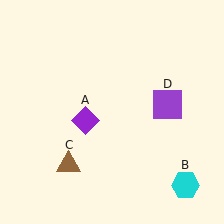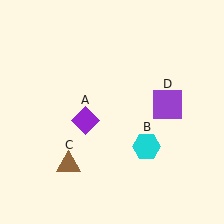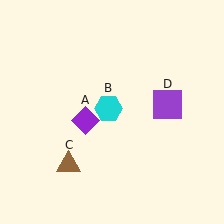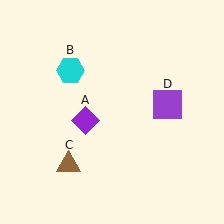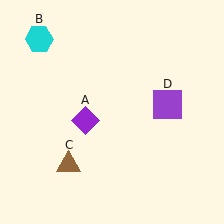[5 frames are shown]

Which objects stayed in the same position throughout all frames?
Purple diamond (object A) and brown triangle (object C) and purple square (object D) remained stationary.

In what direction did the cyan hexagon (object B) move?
The cyan hexagon (object B) moved up and to the left.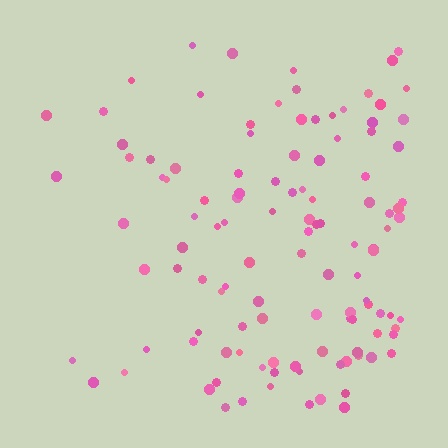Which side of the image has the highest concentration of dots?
The right.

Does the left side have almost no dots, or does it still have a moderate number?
Still a moderate number, just noticeably fewer than the right.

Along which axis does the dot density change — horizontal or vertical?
Horizontal.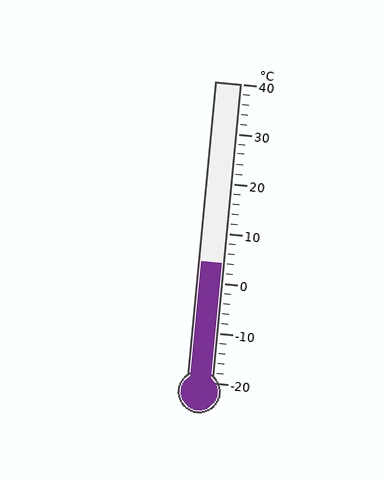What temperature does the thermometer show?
The thermometer shows approximately 4°C.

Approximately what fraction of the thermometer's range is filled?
The thermometer is filled to approximately 40% of its range.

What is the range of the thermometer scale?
The thermometer scale ranges from -20°C to 40°C.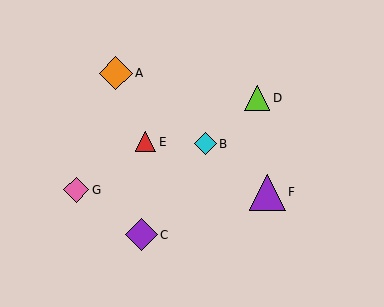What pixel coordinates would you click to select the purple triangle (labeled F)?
Click at (267, 193) to select the purple triangle F.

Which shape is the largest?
The purple triangle (labeled F) is the largest.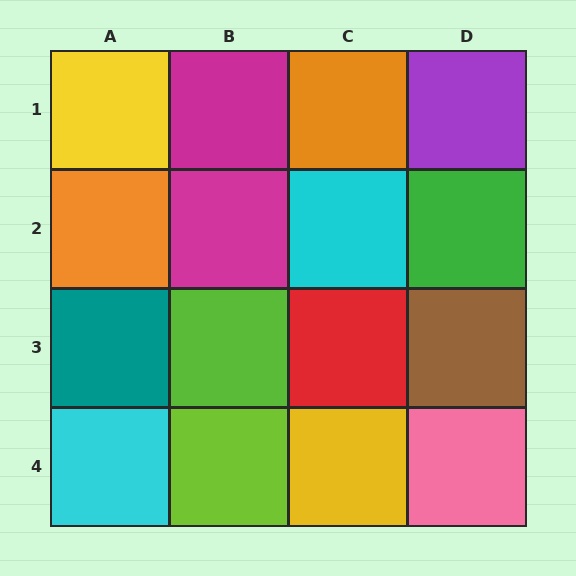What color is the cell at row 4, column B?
Lime.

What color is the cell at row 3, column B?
Lime.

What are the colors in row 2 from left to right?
Orange, magenta, cyan, green.